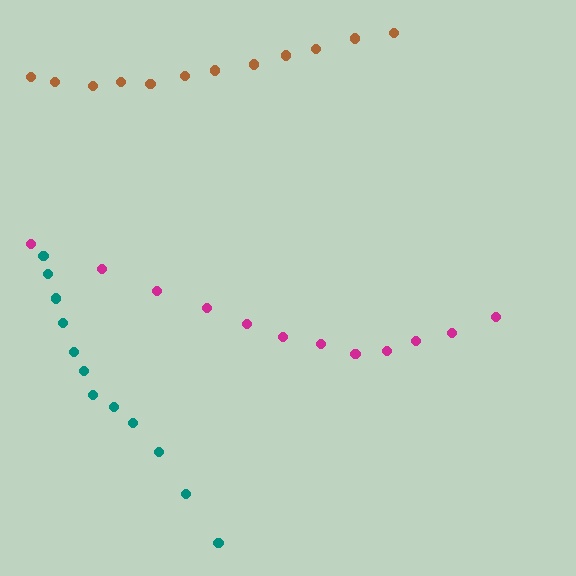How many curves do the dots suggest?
There are 3 distinct paths.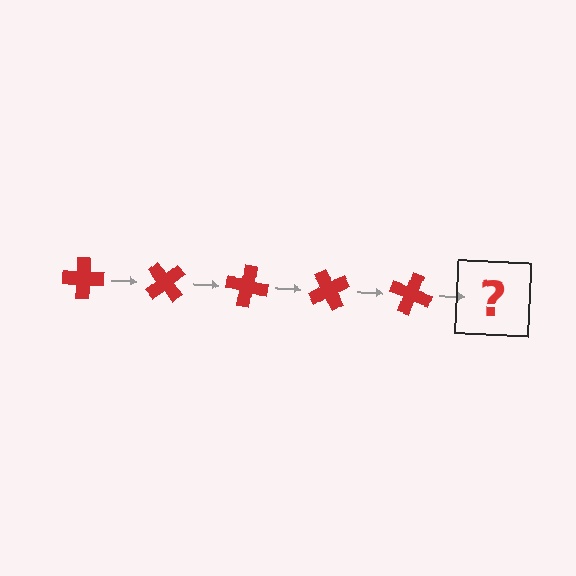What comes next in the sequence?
The next element should be a red cross rotated 250 degrees.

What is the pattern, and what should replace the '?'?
The pattern is that the cross rotates 50 degrees each step. The '?' should be a red cross rotated 250 degrees.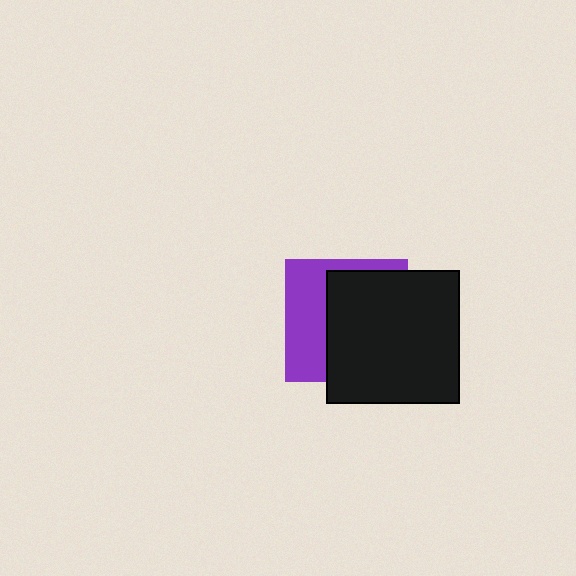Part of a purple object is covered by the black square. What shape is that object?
It is a square.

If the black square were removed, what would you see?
You would see the complete purple square.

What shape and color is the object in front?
The object in front is a black square.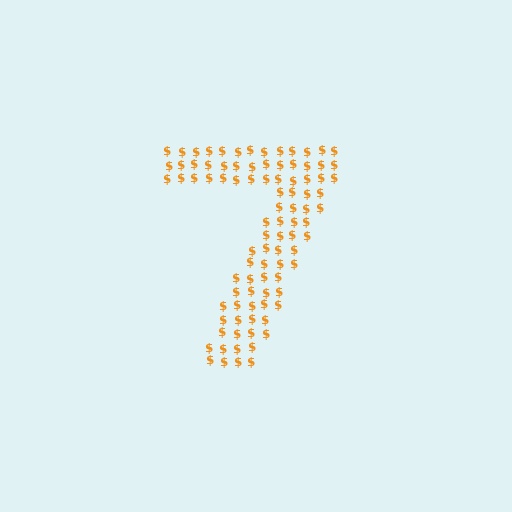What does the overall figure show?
The overall figure shows the digit 7.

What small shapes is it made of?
It is made of small dollar signs.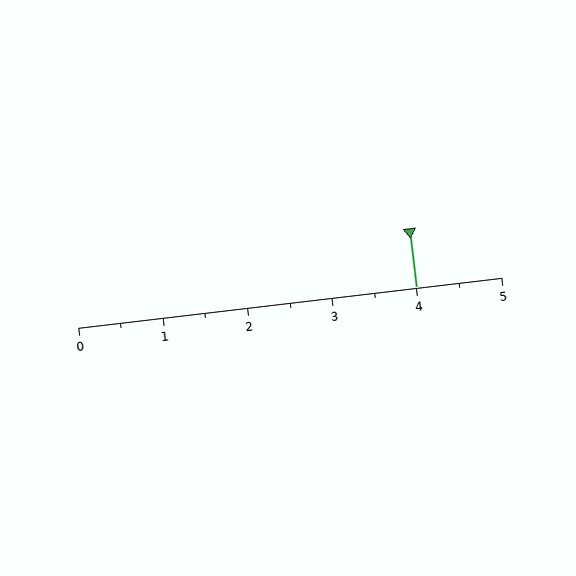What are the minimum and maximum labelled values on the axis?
The axis runs from 0 to 5.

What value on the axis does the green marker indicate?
The marker indicates approximately 4.